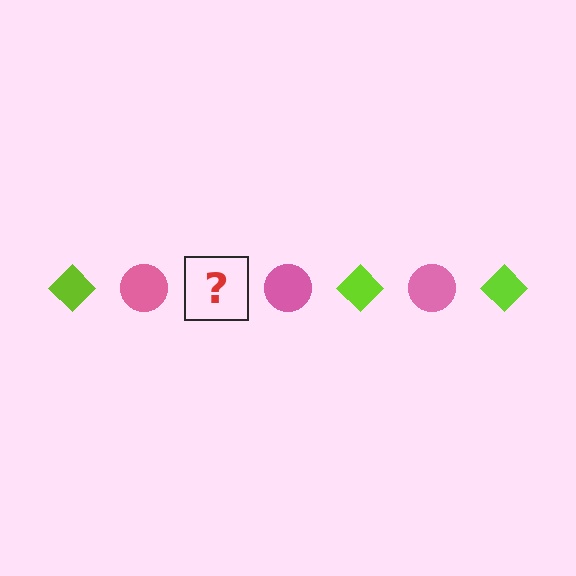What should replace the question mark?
The question mark should be replaced with a lime diamond.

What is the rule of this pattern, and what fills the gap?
The rule is that the pattern alternates between lime diamond and pink circle. The gap should be filled with a lime diamond.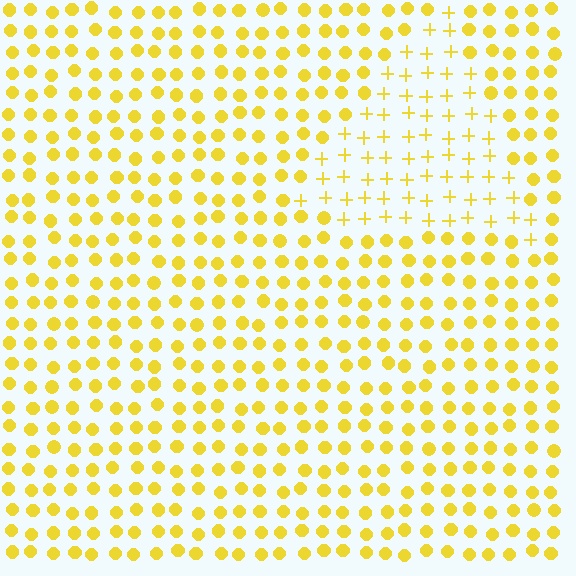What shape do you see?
I see a triangle.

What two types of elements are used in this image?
The image uses plus signs inside the triangle region and circles outside it.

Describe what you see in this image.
The image is filled with small yellow elements arranged in a uniform grid. A triangle-shaped region contains plus signs, while the surrounding area contains circles. The boundary is defined purely by the change in element shape.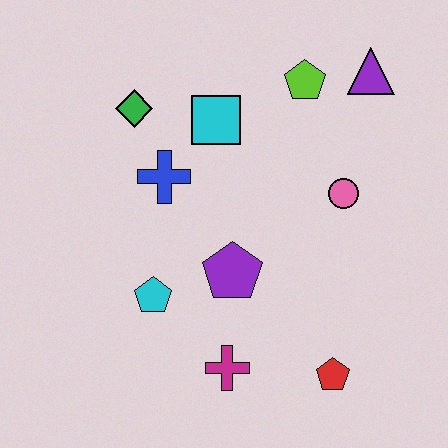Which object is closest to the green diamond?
The blue cross is closest to the green diamond.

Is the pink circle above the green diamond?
No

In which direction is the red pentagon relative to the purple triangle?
The red pentagon is below the purple triangle.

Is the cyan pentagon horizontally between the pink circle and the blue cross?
No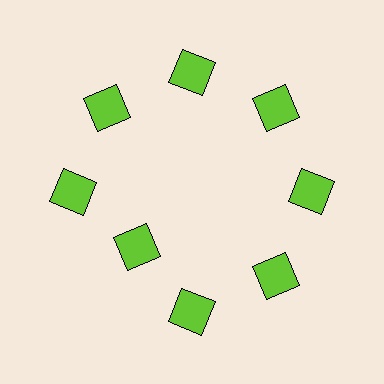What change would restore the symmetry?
The symmetry would be restored by moving it outward, back onto the ring so that all 8 squares sit at equal angles and equal distance from the center.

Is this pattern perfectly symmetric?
No. The 8 lime squares are arranged in a ring, but one element near the 8 o'clock position is pulled inward toward the center, breaking the 8-fold rotational symmetry.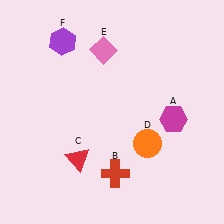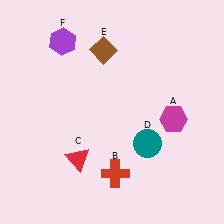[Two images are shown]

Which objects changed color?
D changed from orange to teal. E changed from pink to brown.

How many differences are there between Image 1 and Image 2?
There are 2 differences between the two images.